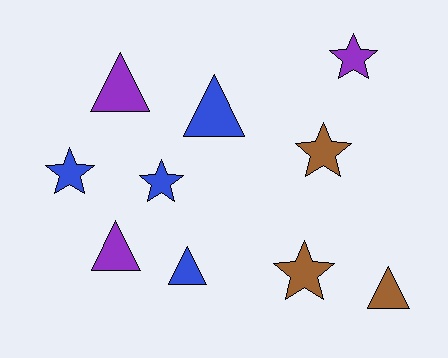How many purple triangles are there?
There are 2 purple triangles.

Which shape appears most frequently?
Star, with 5 objects.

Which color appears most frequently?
Blue, with 4 objects.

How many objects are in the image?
There are 10 objects.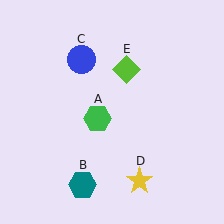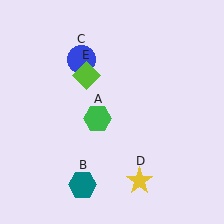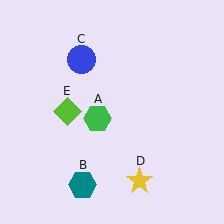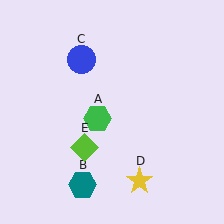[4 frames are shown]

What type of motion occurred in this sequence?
The lime diamond (object E) rotated counterclockwise around the center of the scene.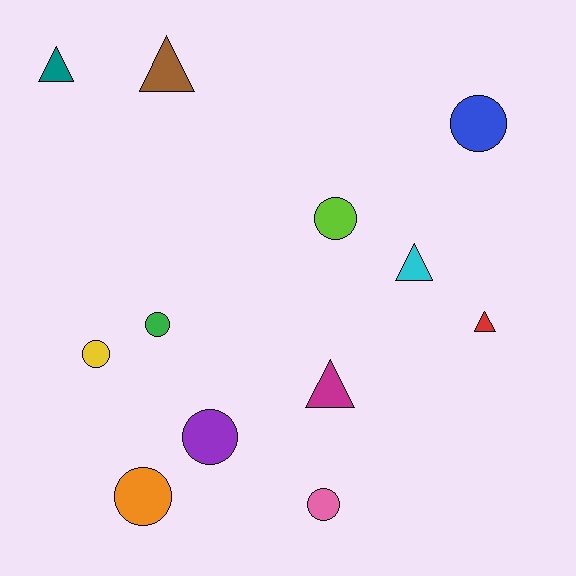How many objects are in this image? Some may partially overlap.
There are 12 objects.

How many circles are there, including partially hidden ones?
There are 7 circles.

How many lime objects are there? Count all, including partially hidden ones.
There is 1 lime object.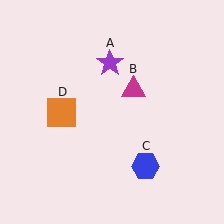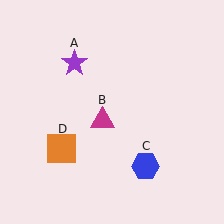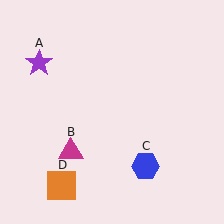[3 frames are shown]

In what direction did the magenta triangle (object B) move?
The magenta triangle (object B) moved down and to the left.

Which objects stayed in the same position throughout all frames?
Blue hexagon (object C) remained stationary.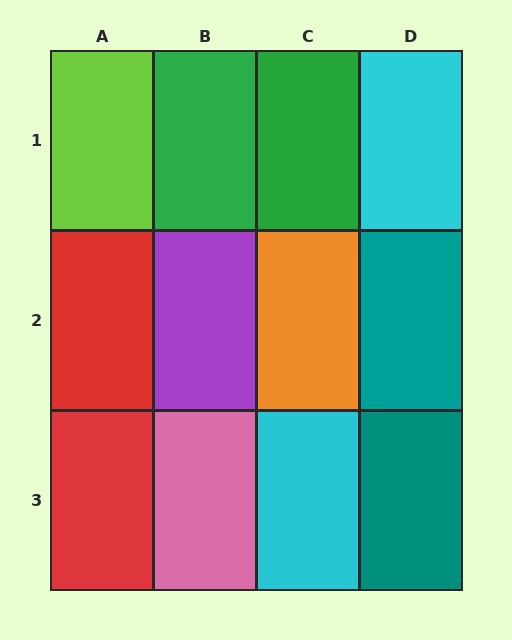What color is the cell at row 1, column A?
Lime.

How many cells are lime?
1 cell is lime.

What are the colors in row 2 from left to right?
Red, purple, orange, teal.